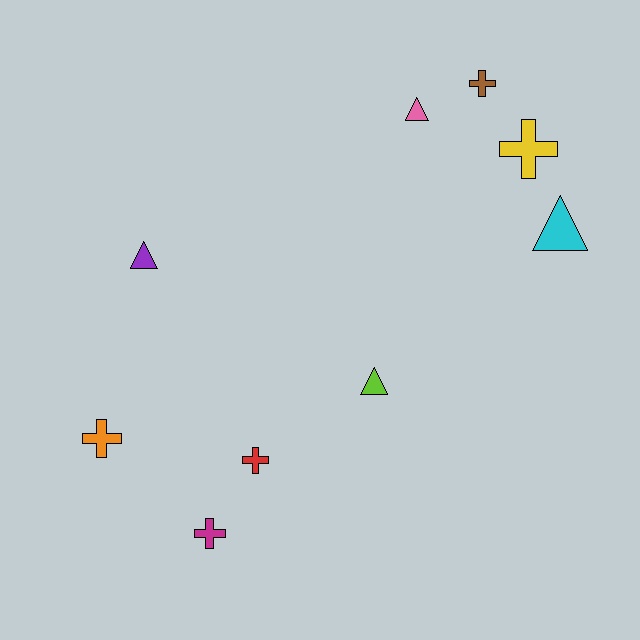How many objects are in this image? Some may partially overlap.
There are 9 objects.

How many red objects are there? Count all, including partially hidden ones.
There is 1 red object.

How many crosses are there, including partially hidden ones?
There are 5 crosses.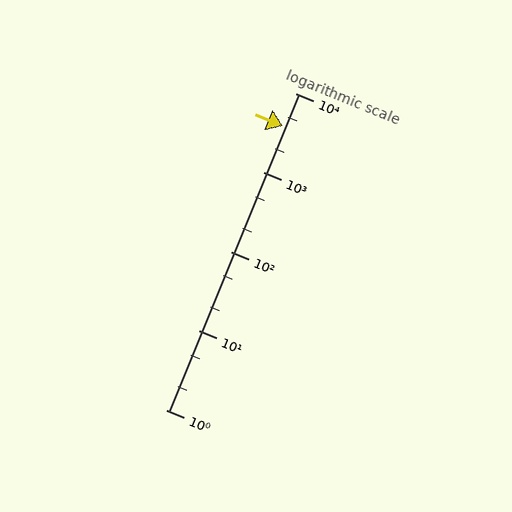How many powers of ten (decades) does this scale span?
The scale spans 4 decades, from 1 to 10000.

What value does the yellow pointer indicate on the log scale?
The pointer indicates approximately 3800.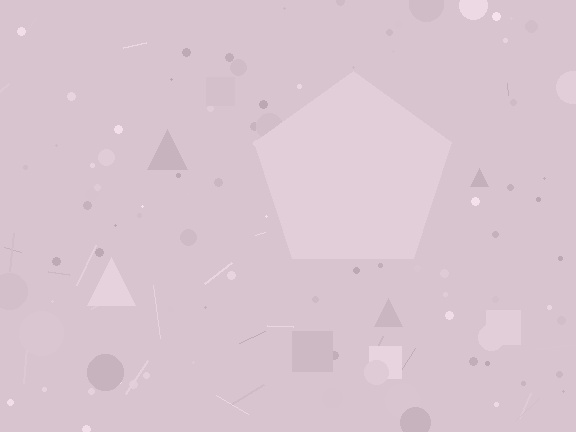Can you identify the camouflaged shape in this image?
The camouflaged shape is a pentagon.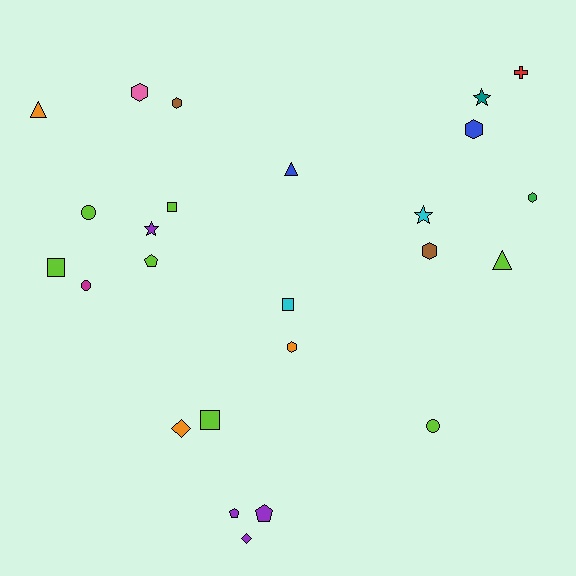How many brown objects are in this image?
There are 2 brown objects.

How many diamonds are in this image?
There are 2 diamonds.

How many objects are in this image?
There are 25 objects.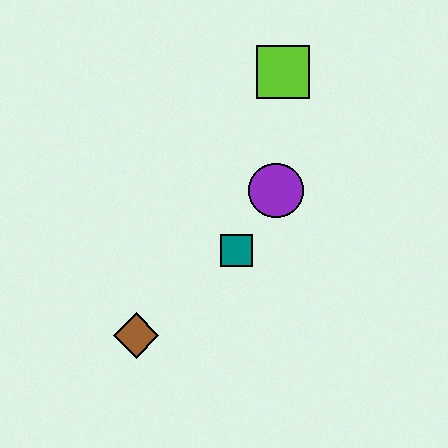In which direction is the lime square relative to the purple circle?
The lime square is above the purple circle.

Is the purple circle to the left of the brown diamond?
No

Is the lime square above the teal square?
Yes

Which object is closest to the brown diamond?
The teal square is closest to the brown diamond.